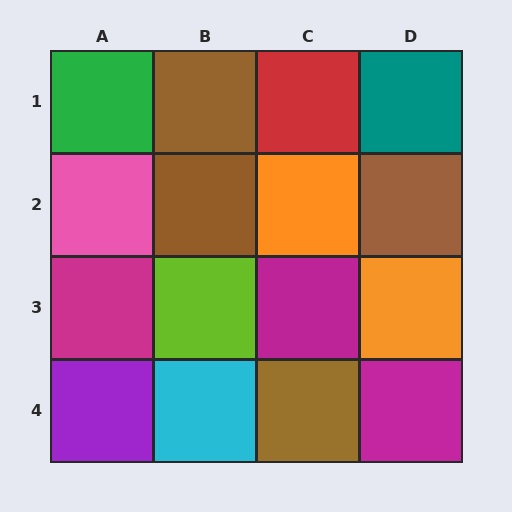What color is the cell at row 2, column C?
Orange.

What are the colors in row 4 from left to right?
Purple, cyan, brown, magenta.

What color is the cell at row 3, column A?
Magenta.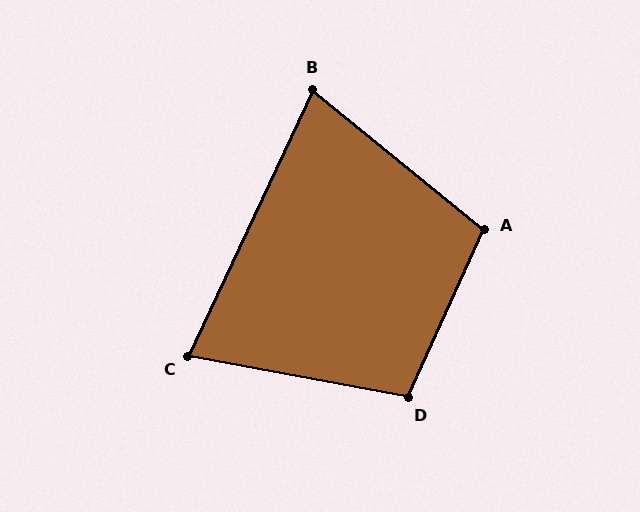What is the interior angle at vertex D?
Approximately 104 degrees (obtuse).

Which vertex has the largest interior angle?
A, at approximately 105 degrees.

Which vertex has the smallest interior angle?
C, at approximately 75 degrees.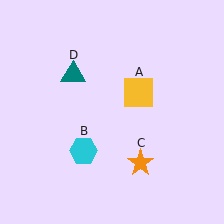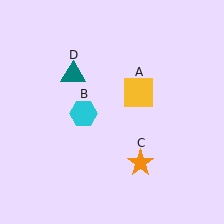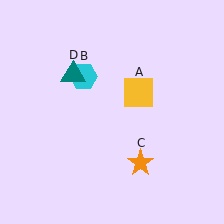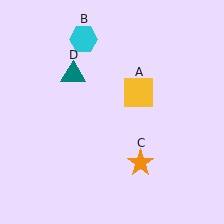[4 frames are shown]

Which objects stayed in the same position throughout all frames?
Yellow square (object A) and orange star (object C) and teal triangle (object D) remained stationary.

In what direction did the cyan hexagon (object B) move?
The cyan hexagon (object B) moved up.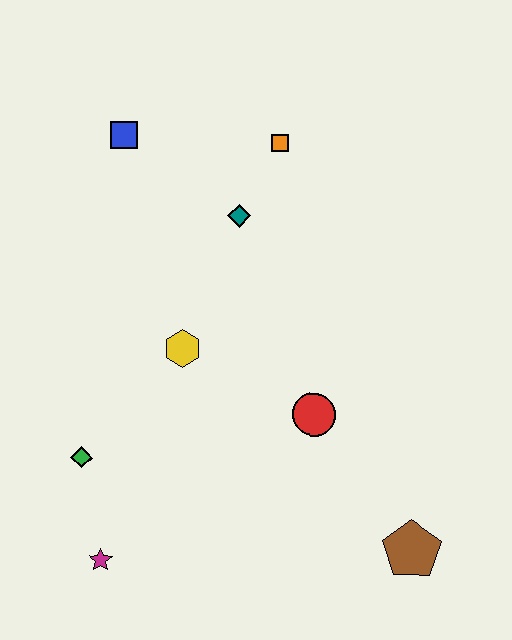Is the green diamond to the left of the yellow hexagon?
Yes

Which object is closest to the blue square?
The teal diamond is closest to the blue square.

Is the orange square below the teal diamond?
No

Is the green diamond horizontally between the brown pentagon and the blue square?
No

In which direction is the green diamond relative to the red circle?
The green diamond is to the left of the red circle.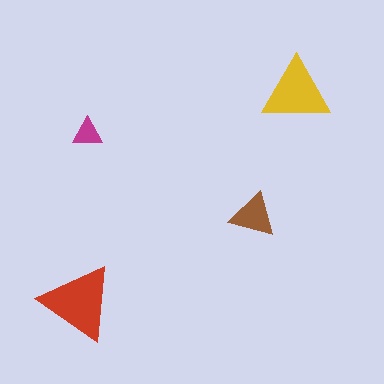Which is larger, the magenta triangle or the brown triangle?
The brown one.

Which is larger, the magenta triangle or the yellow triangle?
The yellow one.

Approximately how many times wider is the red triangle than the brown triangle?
About 1.5 times wider.